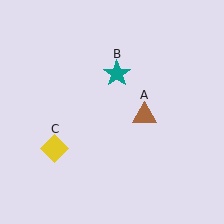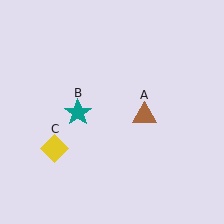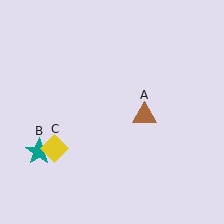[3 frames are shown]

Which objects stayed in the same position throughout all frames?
Brown triangle (object A) and yellow diamond (object C) remained stationary.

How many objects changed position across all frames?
1 object changed position: teal star (object B).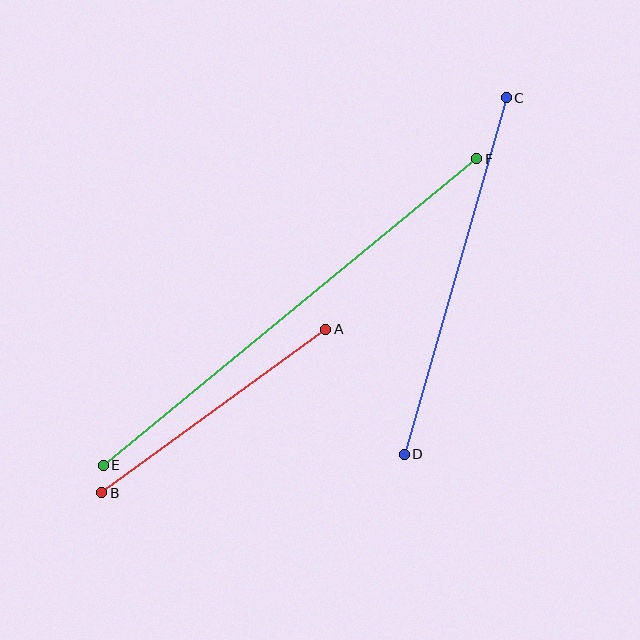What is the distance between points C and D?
The distance is approximately 371 pixels.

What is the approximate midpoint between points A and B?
The midpoint is at approximately (214, 411) pixels.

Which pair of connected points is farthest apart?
Points E and F are farthest apart.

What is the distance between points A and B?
The distance is approximately 278 pixels.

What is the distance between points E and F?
The distance is approximately 483 pixels.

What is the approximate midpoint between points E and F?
The midpoint is at approximately (290, 312) pixels.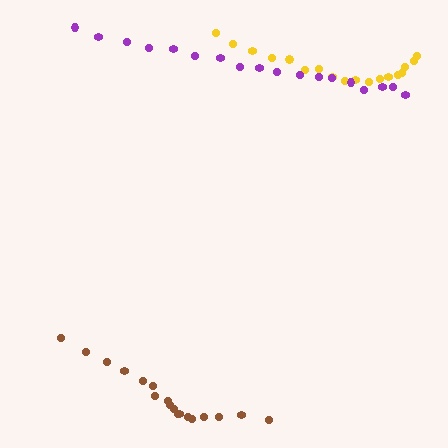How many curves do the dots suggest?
There are 3 distinct paths.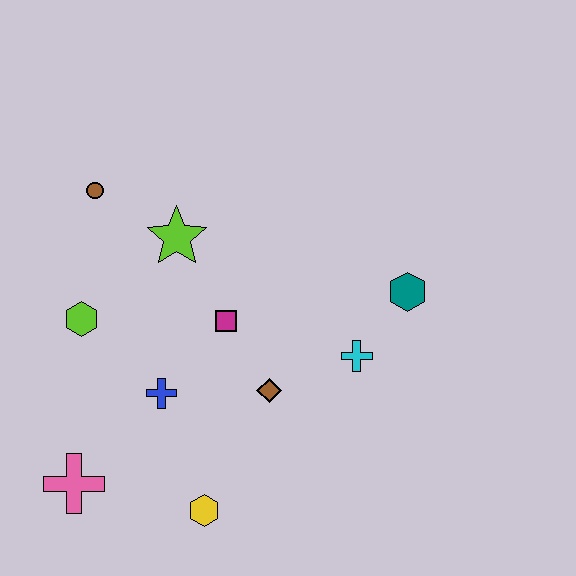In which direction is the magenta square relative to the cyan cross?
The magenta square is to the left of the cyan cross.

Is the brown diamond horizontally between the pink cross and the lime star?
No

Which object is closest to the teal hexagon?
The cyan cross is closest to the teal hexagon.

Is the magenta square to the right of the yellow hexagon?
Yes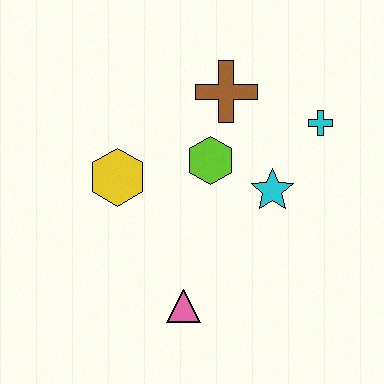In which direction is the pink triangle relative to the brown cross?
The pink triangle is below the brown cross.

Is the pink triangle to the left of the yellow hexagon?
No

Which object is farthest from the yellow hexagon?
The cyan cross is farthest from the yellow hexagon.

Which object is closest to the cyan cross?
The cyan star is closest to the cyan cross.